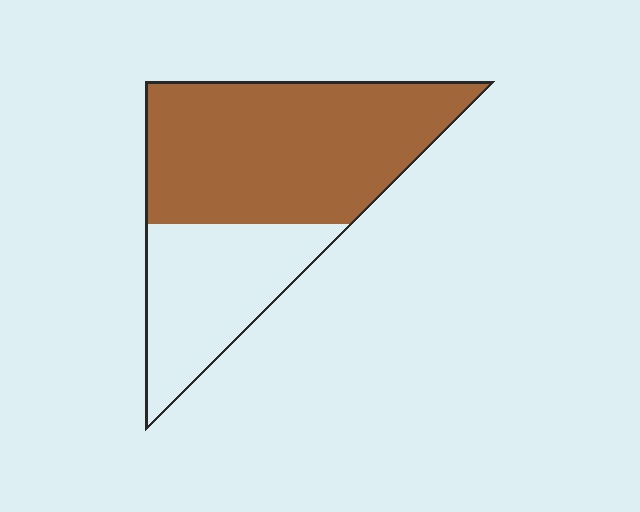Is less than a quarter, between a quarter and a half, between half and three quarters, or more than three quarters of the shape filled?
Between half and three quarters.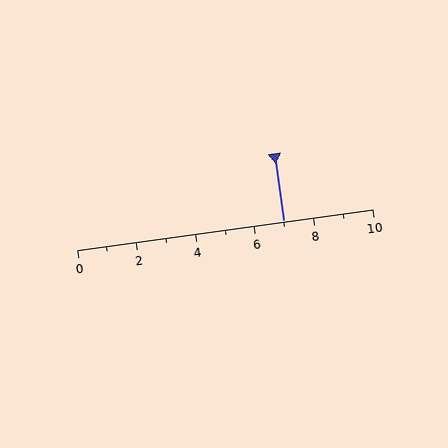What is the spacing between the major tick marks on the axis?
The major ticks are spaced 2 apart.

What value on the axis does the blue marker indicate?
The marker indicates approximately 7.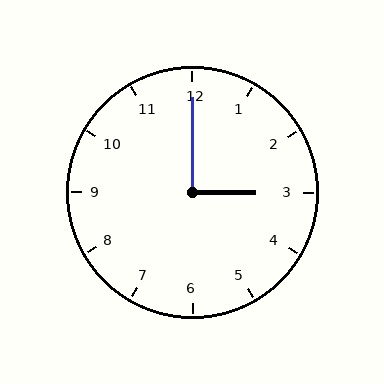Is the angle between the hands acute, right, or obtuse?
It is right.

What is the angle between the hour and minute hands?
Approximately 90 degrees.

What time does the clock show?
3:00.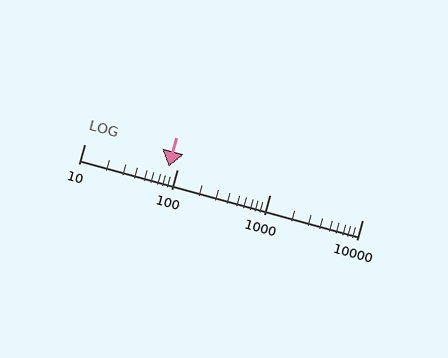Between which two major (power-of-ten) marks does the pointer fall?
The pointer is between 10 and 100.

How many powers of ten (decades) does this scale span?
The scale spans 3 decades, from 10 to 10000.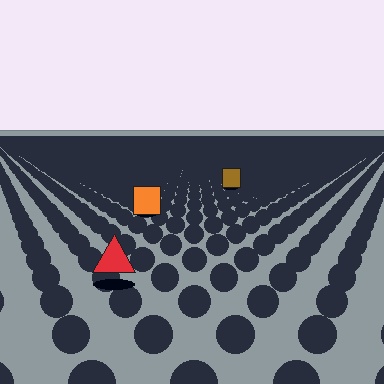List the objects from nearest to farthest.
From nearest to farthest: the red triangle, the orange square, the brown square.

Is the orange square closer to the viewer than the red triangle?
No. The red triangle is closer — you can tell from the texture gradient: the ground texture is coarser near it.